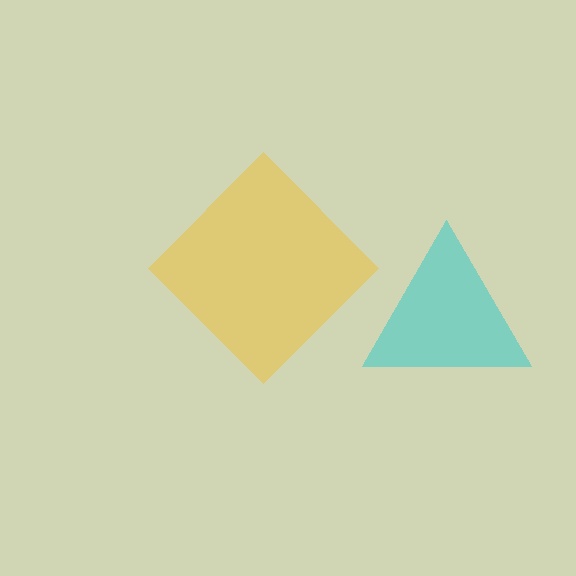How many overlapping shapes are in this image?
There are 2 overlapping shapes in the image.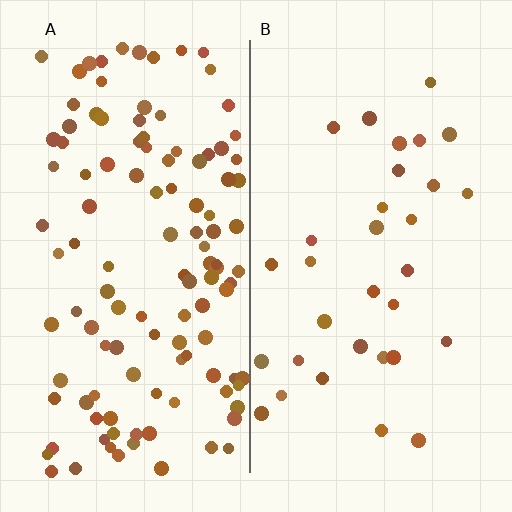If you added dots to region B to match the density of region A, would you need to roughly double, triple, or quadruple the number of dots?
Approximately quadruple.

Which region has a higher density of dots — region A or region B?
A (the left).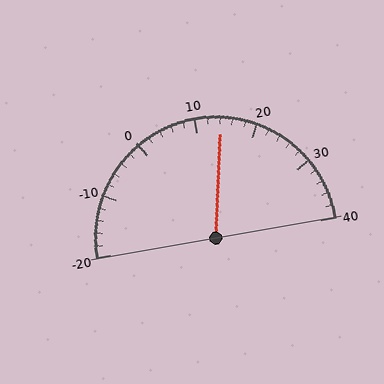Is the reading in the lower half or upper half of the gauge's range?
The reading is in the upper half of the range (-20 to 40).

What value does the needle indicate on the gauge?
The needle indicates approximately 14.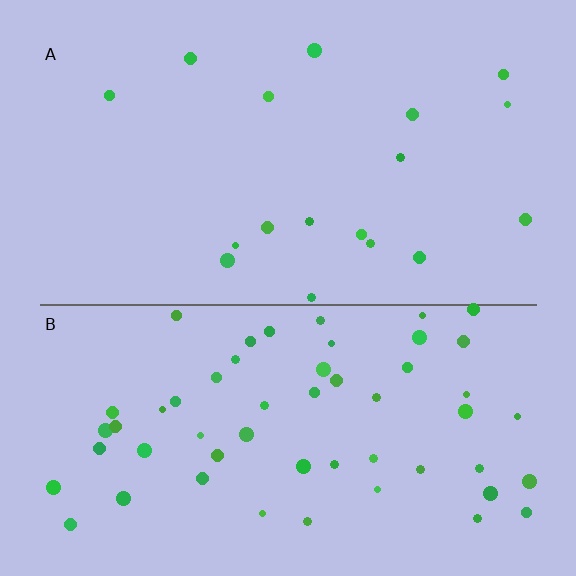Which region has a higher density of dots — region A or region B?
B (the bottom).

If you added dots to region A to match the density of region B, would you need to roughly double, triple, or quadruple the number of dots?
Approximately triple.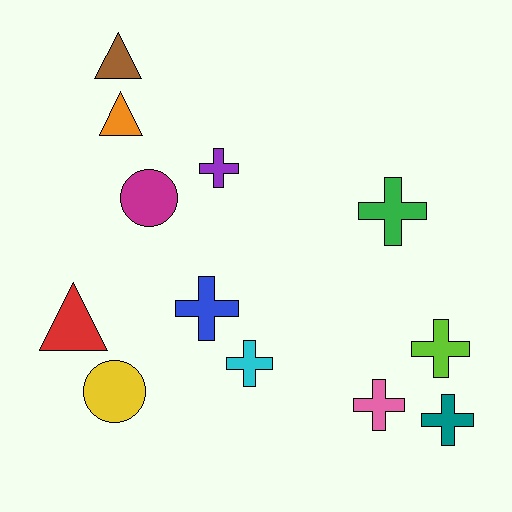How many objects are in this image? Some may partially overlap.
There are 12 objects.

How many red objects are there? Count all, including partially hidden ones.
There is 1 red object.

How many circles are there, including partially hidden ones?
There are 2 circles.